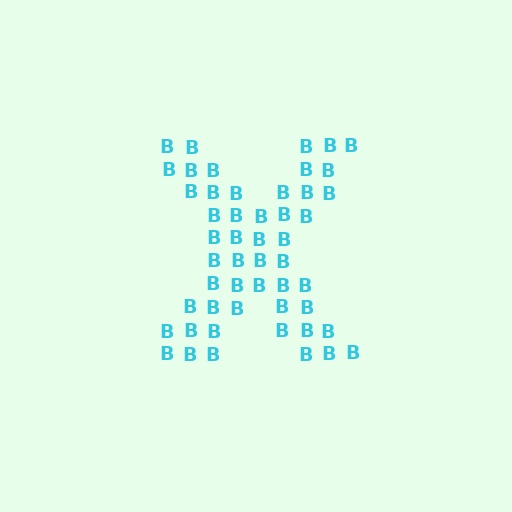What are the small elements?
The small elements are letter B's.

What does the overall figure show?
The overall figure shows the letter X.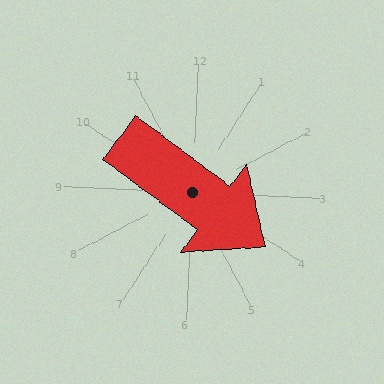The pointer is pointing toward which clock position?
Roughly 4 o'clock.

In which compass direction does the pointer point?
Southeast.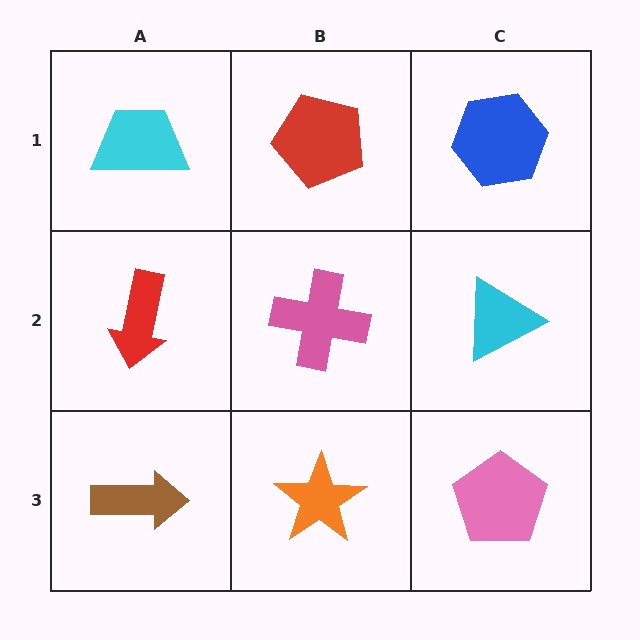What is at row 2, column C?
A cyan triangle.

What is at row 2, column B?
A pink cross.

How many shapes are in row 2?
3 shapes.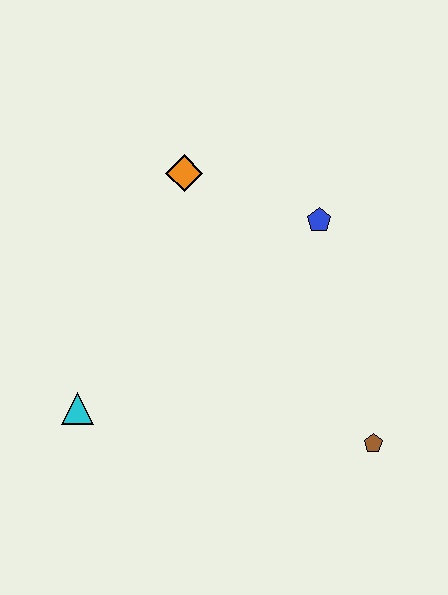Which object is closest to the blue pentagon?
The orange diamond is closest to the blue pentagon.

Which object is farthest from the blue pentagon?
The cyan triangle is farthest from the blue pentagon.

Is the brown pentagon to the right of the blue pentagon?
Yes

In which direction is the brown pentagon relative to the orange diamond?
The brown pentagon is below the orange diamond.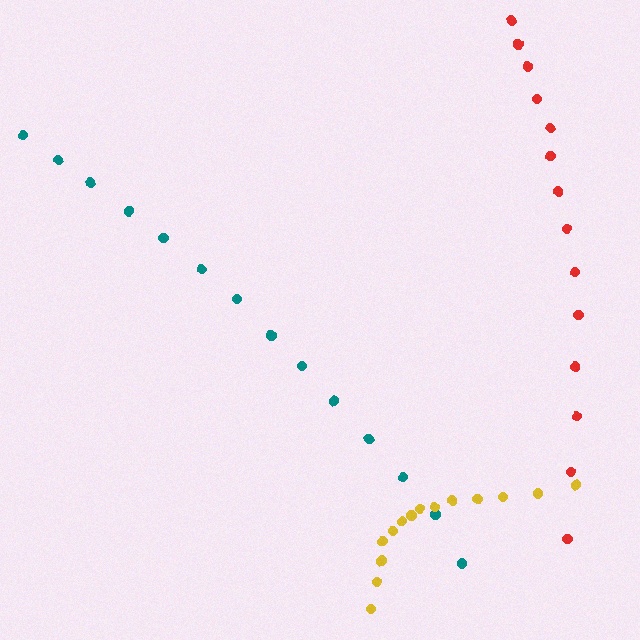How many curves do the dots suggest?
There are 3 distinct paths.